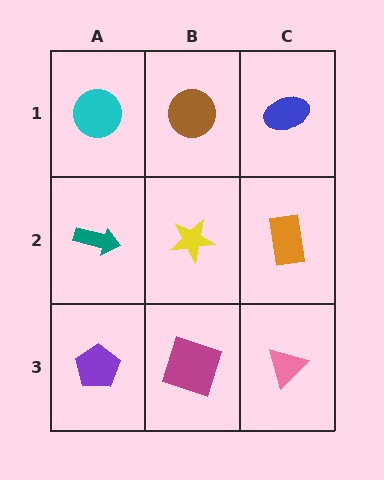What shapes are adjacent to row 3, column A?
A teal arrow (row 2, column A), a magenta square (row 3, column B).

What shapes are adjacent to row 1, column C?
An orange rectangle (row 2, column C), a brown circle (row 1, column B).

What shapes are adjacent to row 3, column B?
A yellow star (row 2, column B), a purple pentagon (row 3, column A), a pink triangle (row 3, column C).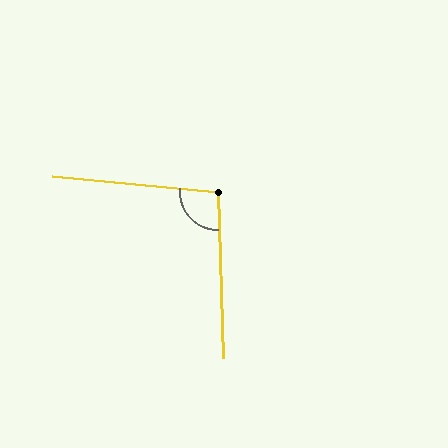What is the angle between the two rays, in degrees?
Approximately 97 degrees.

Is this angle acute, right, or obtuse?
It is obtuse.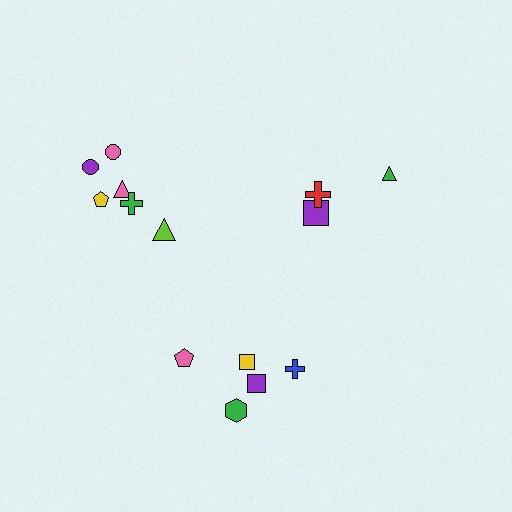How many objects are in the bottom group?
There are 5 objects.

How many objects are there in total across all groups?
There are 14 objects.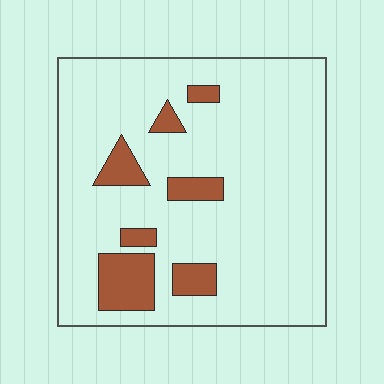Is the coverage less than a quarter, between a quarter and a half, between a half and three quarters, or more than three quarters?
Less than a quarter.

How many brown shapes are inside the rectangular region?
7.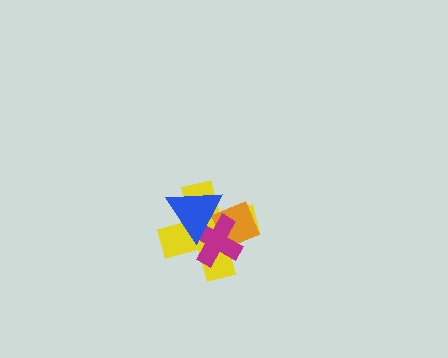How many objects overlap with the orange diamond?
3 objects overlap with the orange diamond.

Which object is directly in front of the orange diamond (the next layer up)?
The magenta cross is directly in front of the orange diamond.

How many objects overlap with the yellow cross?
3 objects overlap with the yellow cross.